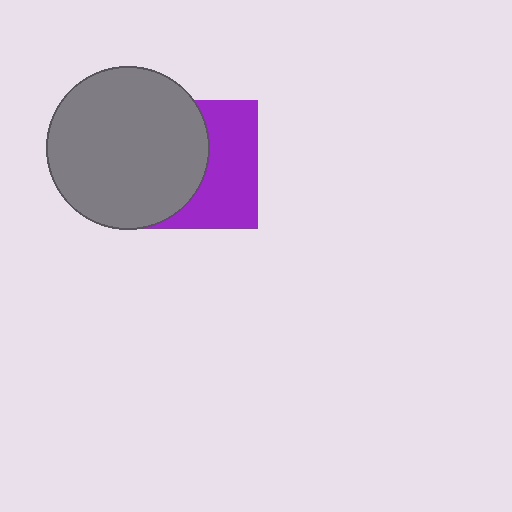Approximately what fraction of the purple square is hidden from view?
Roughly 53% of the purple square is hidden behind the gray circle.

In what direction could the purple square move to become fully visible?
The purple square could move right. That would shift it out from behind the gray circle entirely.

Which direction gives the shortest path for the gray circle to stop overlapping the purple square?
Moving left gives the shortest separation.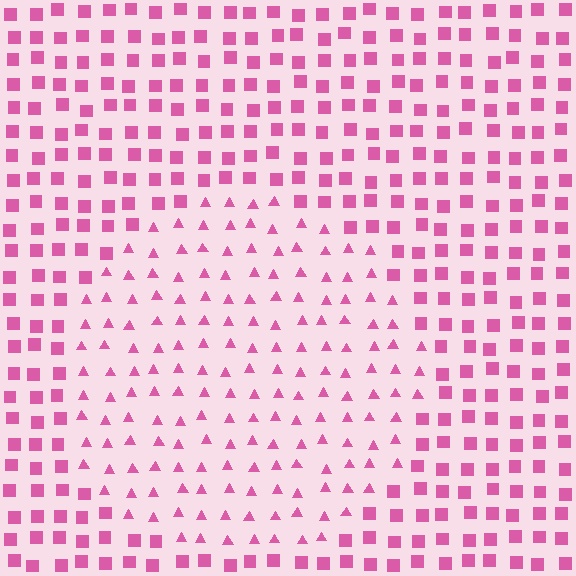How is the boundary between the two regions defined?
The boundary is defined by a change in element shape: triangles inside vs. squares outside. All elements share the same color and spacing.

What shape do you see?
I see a circle.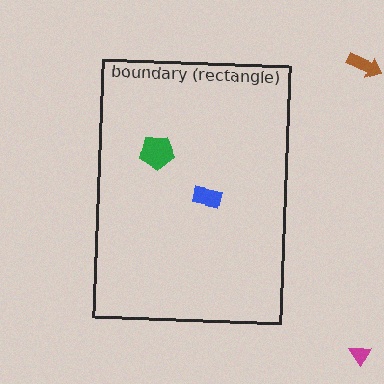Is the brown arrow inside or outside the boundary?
Outside.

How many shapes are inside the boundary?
2 inside, 2 outside.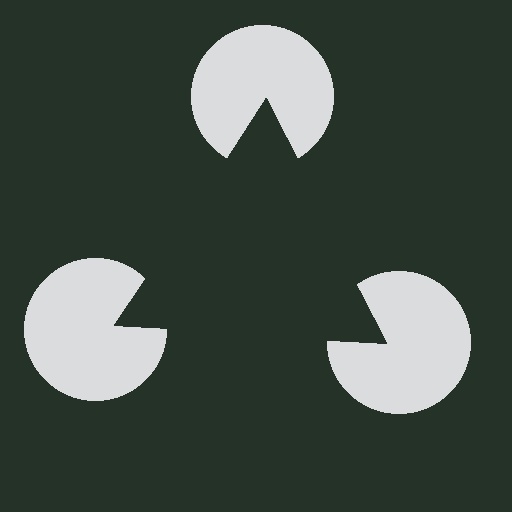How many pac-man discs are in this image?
There are 3 — one at each vertex of the illusory triangle.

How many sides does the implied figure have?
3 sides.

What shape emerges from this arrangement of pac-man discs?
An illusory triangle — its edges are inferred from the aligned wedge cuts in the pac-man discs, not physically drawn.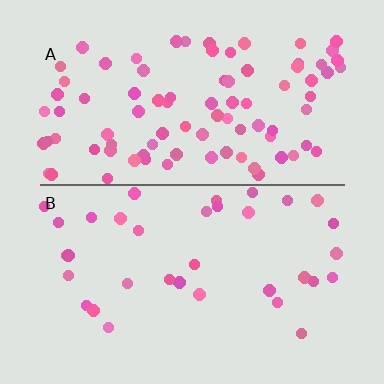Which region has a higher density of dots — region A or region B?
A (the top).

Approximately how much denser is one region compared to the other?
Approximately 2.6× — region A over region B.